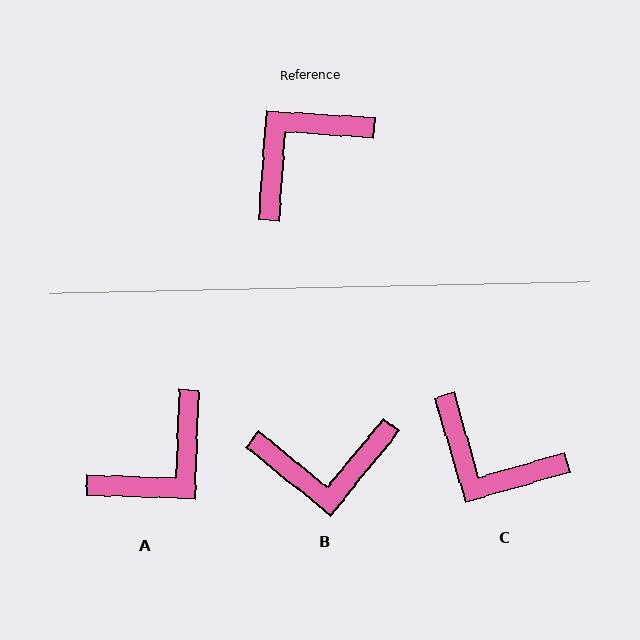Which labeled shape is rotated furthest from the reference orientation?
A, about 178 degrees away.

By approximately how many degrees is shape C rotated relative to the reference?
Approximately 110 degrees counter-clockwise.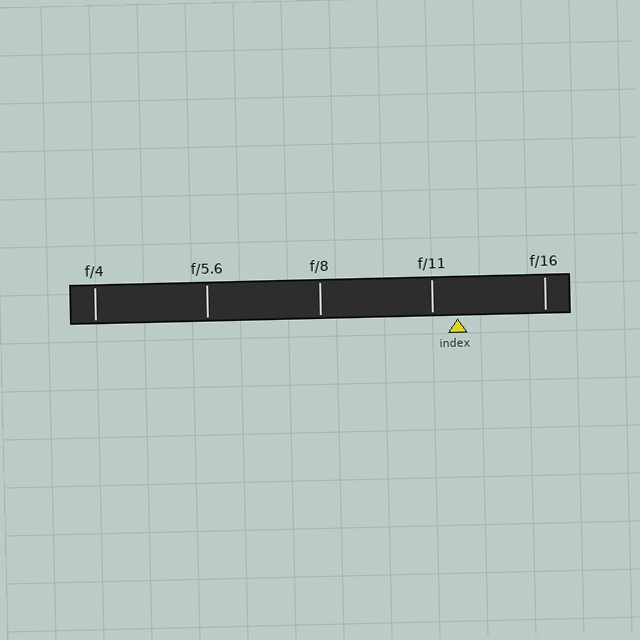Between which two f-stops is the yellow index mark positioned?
The index mark is between f/11 and f/16.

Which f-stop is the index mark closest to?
The index mark is closest to f/11.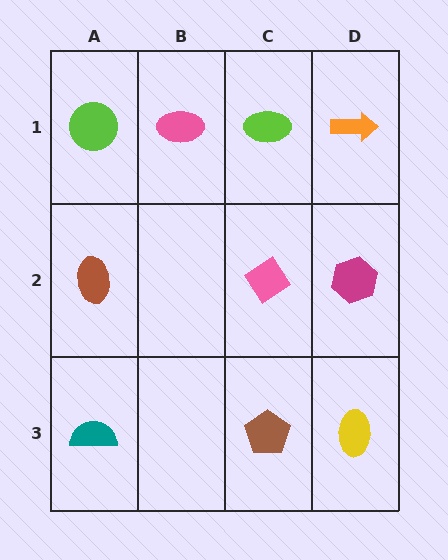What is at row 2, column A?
A brown ellipse.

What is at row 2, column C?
A pink diamond.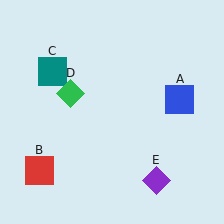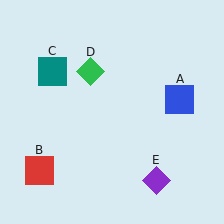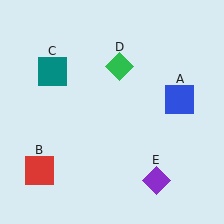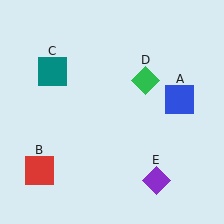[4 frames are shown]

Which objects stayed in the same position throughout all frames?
Blue square (object A) and red square (object B) and teal square (object C) and purple diamond (object E) remained stationary.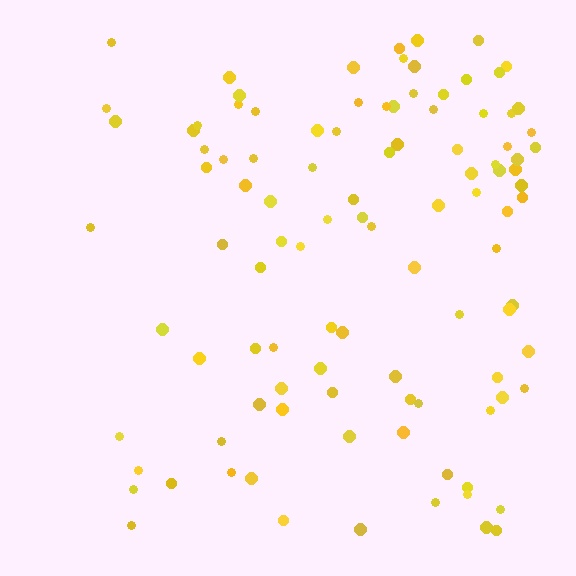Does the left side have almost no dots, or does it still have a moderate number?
Still a moderate number, just noticeably fewer than the right.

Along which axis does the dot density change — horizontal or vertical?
Horizontal.